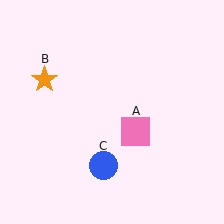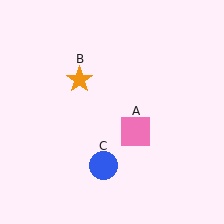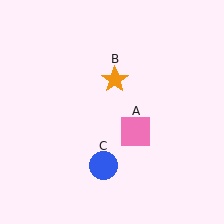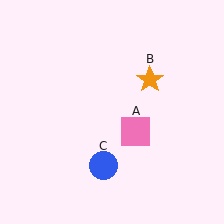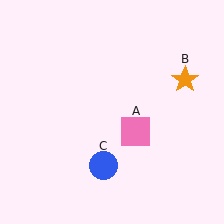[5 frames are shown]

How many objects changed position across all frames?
1 object changed position: orange star (object B).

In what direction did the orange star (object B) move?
The orange star (object B) moved right.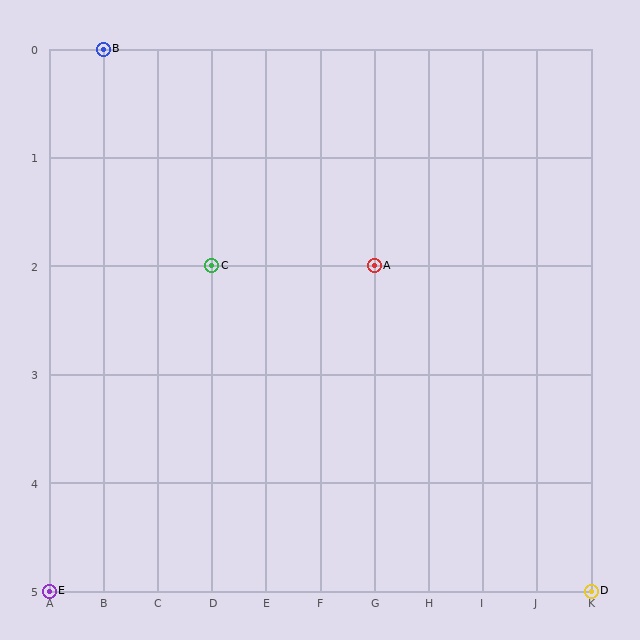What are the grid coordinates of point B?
Point B is at grid coordinates (B, 0).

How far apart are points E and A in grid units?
Points E and A are 6 columns and 3 rows apart (about 6.7 grid units diagonally).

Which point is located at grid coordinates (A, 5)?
Point E is at (A, 5).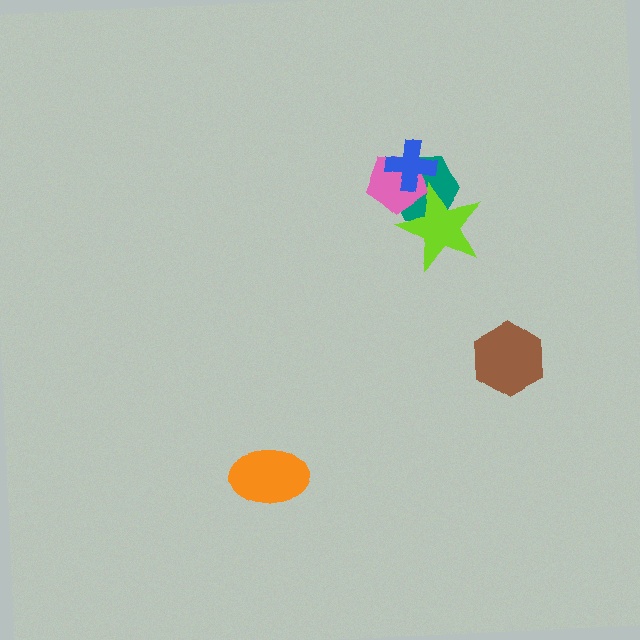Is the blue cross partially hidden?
No, no other shape covers it.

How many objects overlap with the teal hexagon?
3 objects overlap with the teal hexagon.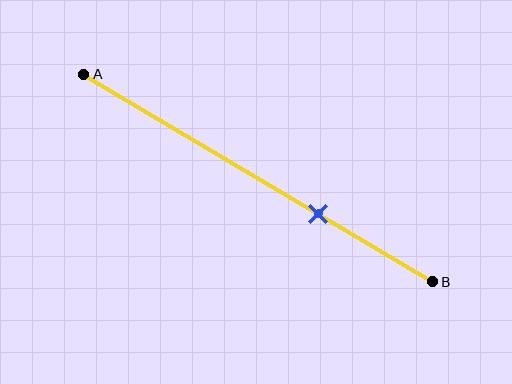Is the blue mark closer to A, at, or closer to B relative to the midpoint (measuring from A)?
The blue mark is closer to point B than the midpoint of segment AB.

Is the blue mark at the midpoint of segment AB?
No, the mark is at about 65% from A, not at the 50% midpoint.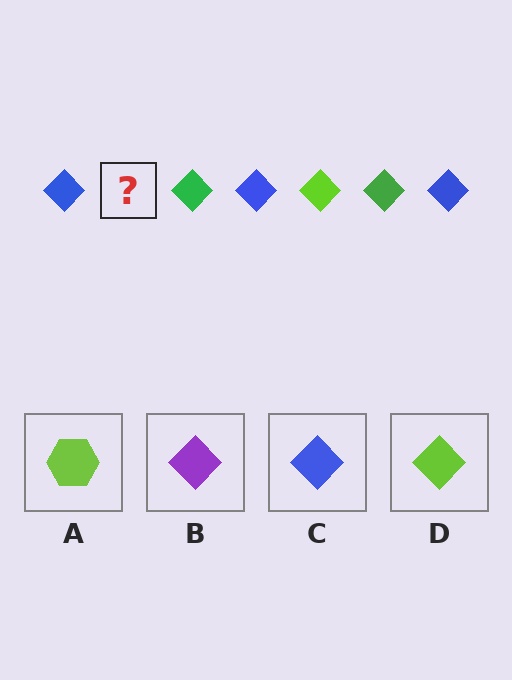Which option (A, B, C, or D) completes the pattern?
D.